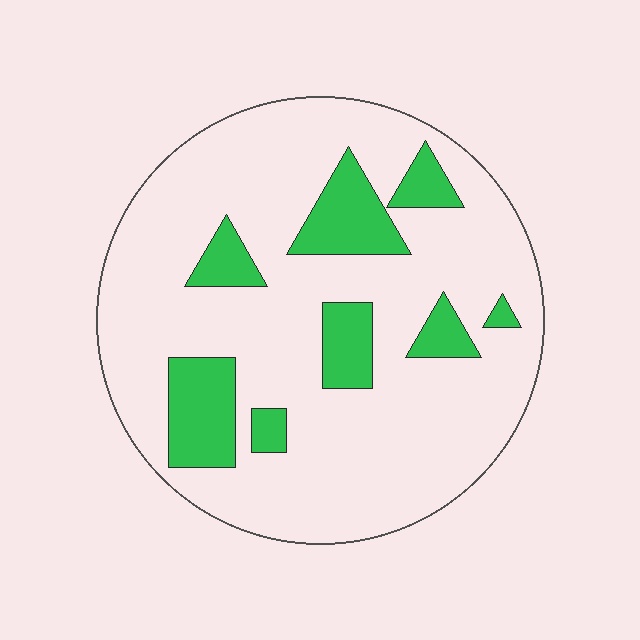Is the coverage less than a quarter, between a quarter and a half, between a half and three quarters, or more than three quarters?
Less than a quarter.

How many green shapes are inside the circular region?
8.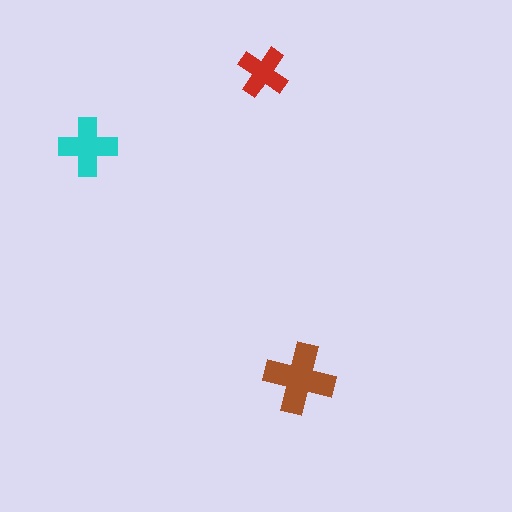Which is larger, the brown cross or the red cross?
The brown one.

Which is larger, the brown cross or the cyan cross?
The brown one.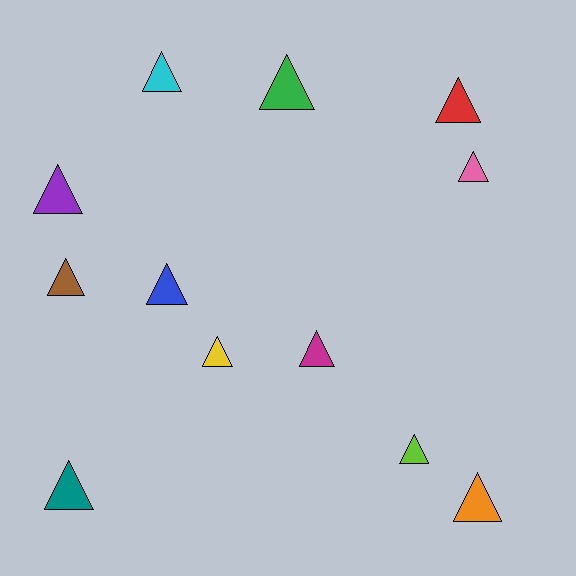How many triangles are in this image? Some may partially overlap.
There are 12 triangles.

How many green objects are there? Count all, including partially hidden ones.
There is 1 green object.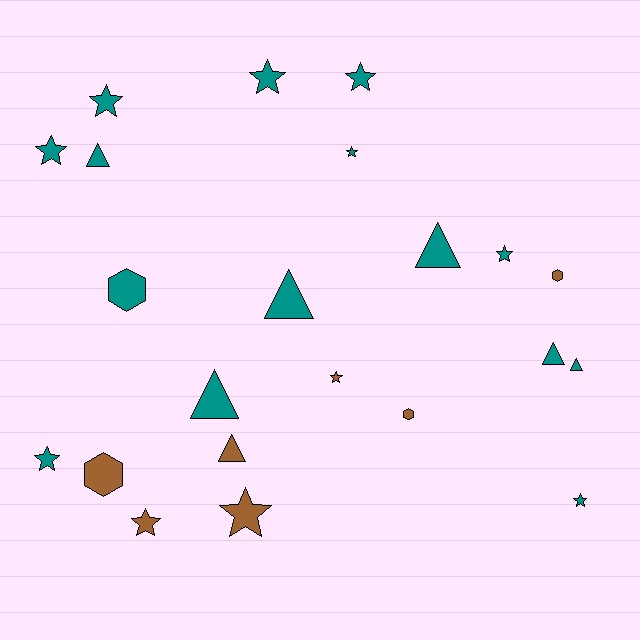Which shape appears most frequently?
Star, with 11 objects.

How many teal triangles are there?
There are 6 teal triangles.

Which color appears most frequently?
Teal, with 15 objects.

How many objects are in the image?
There are 22 objects.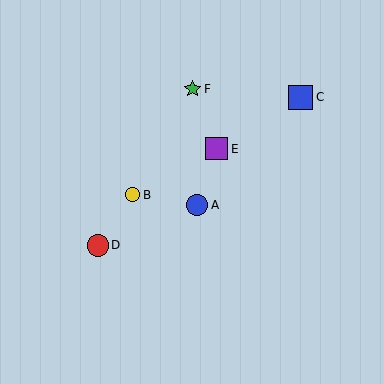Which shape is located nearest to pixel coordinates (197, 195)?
The blue circle (labeled A) at (197, 205) is nearest to that location.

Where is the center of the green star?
The center of the green star is at (193, 89).